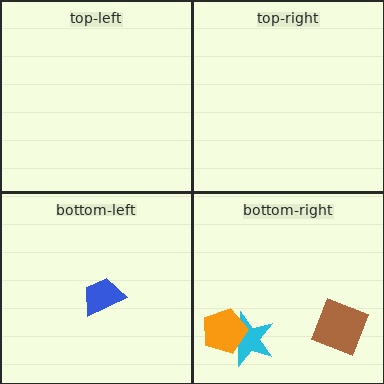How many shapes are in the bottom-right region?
3.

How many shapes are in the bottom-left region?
1.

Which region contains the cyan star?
The bottom-right region.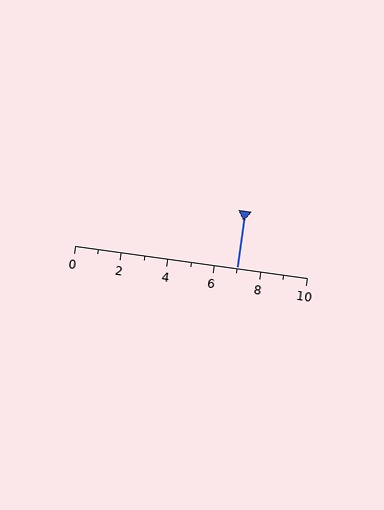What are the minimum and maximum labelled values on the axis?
The axis runs from 0 to 10.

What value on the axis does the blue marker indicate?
The marker indicates approximately 7.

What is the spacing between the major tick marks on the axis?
The major ticks are spaced 2 apart.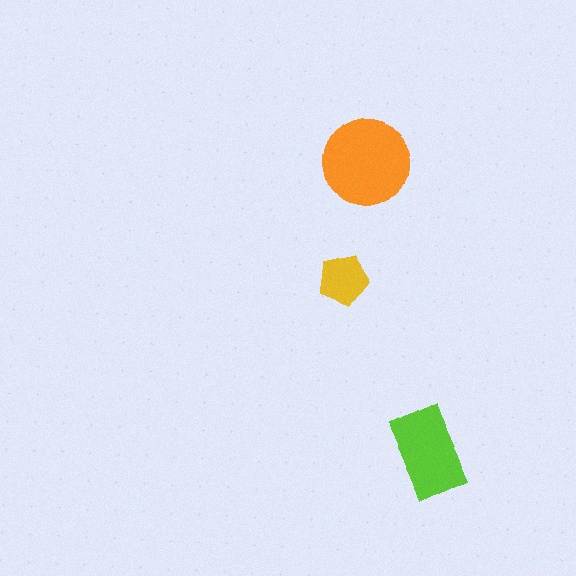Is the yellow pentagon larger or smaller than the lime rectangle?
Smaller.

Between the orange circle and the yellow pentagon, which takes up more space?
The orange circle.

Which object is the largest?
The orange circle.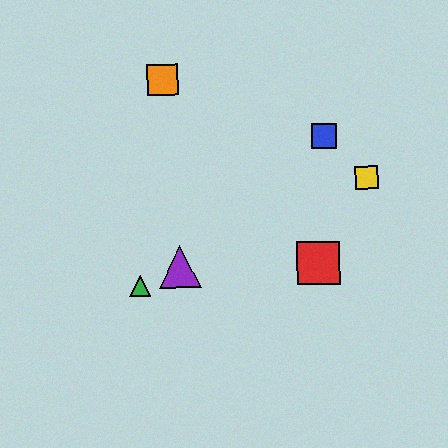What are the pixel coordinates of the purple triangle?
The purple triangle is at (180, 267).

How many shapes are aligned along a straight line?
3 shapes (the green triangle, the yellow square, the purple triangle) are aligned along a straight line.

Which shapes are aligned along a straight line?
The green triangle, the yellow square, the purple triangle are aligned along a straight line.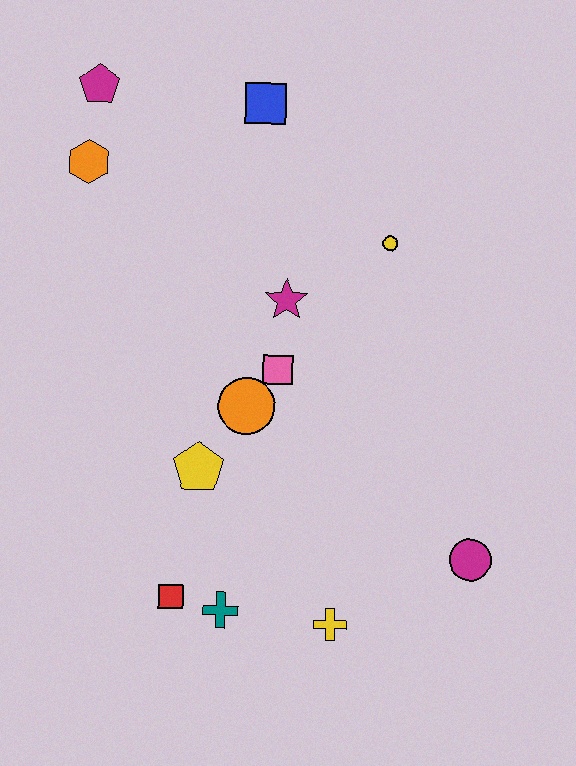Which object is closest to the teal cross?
The red square is closest to the teal cross.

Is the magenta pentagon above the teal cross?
Yes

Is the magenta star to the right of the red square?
Yes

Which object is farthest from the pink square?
The magenta pentagon is farthest from the pink square.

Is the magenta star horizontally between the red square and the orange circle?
No